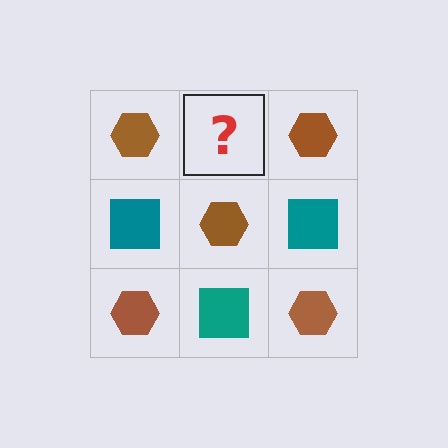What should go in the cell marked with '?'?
The missing cell should contain a teal square.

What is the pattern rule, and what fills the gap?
The rule is that it alternates brown hexagon and teal square in a checkerboard pattern. The gap should be filled with a teal square.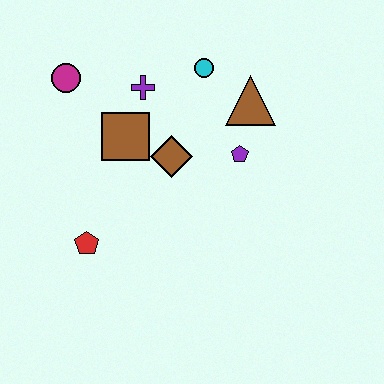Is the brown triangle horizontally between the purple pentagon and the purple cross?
No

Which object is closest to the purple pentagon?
The brown triangle is closest to the purple pentagon.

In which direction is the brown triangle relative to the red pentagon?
The brown triangle is to the right of the red pentagon.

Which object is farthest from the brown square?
The brown triangle is farthest from the brown square.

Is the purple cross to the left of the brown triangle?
Yes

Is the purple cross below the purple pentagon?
No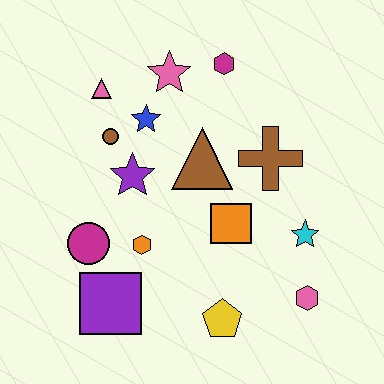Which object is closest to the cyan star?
The pink hexagon is closest to the cyan star.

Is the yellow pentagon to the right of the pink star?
Yes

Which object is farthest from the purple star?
The pink hexagon is farthest from the purple star.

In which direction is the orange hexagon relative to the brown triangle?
The orange hexagon is below the brown triangle.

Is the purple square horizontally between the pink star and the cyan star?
No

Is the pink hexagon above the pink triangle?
No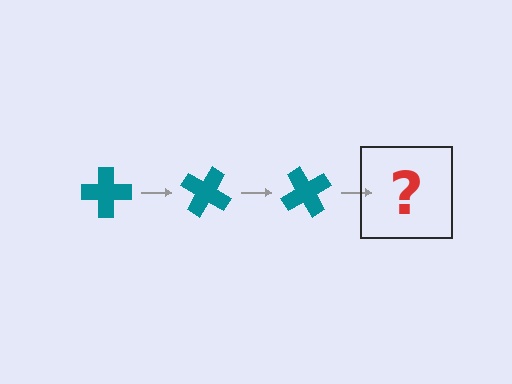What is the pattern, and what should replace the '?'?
The pattern is that the cross rotates 30 degrees each step. The '?' should be a teal cross rotated 90 degrees.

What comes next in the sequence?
The next element should be a teal cross rotated 90 degrees.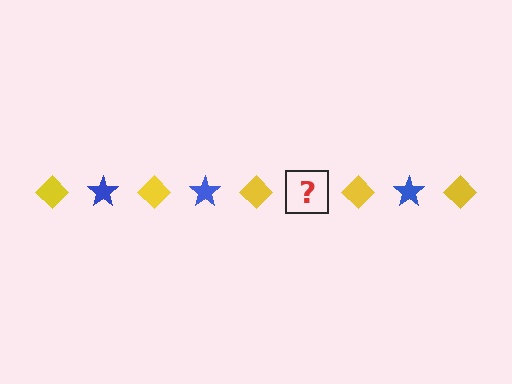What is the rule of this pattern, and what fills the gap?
The rule is that the pattern alternates between yellow diamond and blue star. The gap should be filled with a blue star.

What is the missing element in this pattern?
The missing element is a blue star.